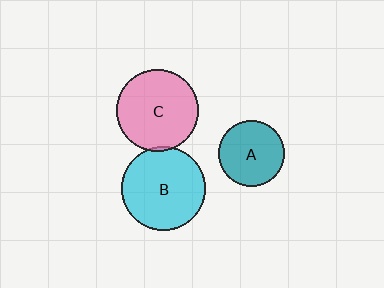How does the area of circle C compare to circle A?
Approximately 1.5 times.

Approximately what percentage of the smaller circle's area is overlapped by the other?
Approximately 5%.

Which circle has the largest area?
Circle B (cyan).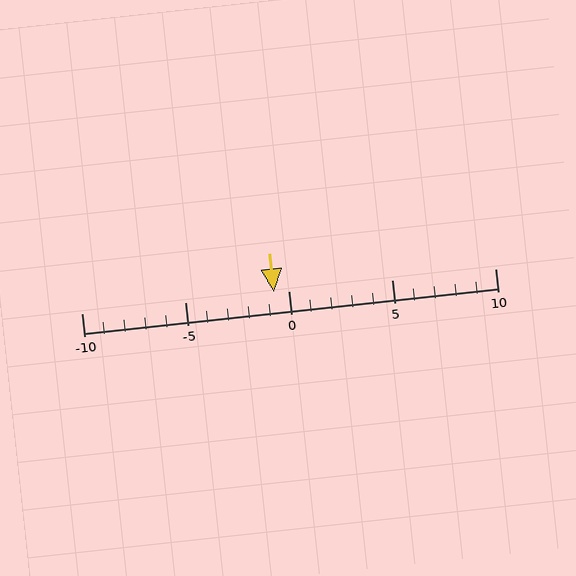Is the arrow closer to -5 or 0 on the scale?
The arrow is closer to 0.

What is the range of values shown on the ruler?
The ruler shows values from -10 to 10.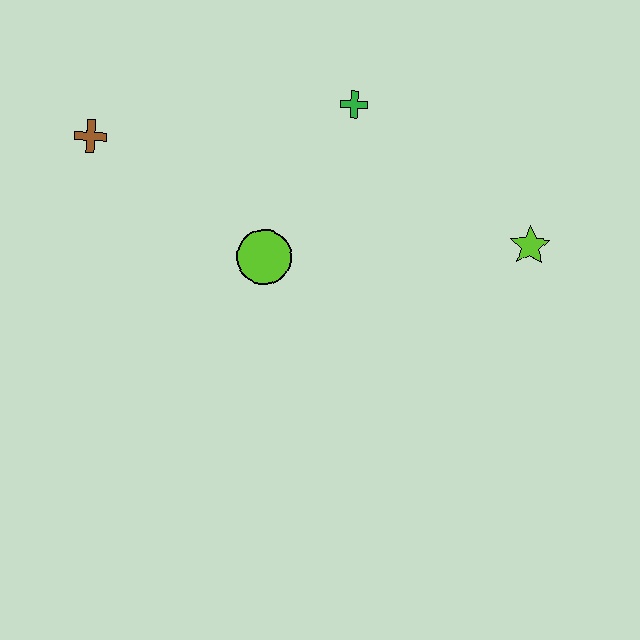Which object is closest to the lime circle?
The green cross is closest to the lime circle.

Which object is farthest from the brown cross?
The lime star is farthest from the brown cross.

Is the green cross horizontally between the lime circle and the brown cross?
No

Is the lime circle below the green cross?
Yes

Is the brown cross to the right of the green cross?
No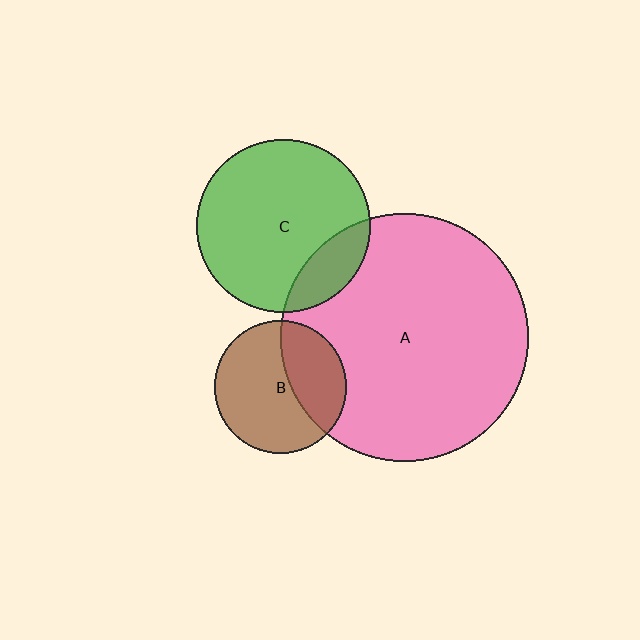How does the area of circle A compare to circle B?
Approximately 3.5 times.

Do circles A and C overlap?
Yes.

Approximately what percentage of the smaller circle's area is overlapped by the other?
Approximately 15%.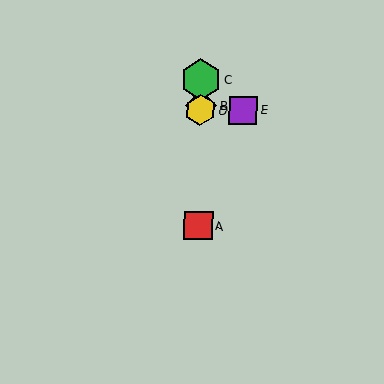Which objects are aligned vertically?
Objects A, B, C, D are aligned vertically.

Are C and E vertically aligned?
No, C is at x≈201 and E is at x≈243.